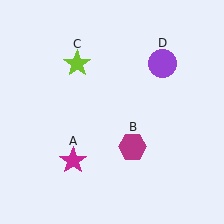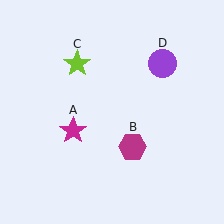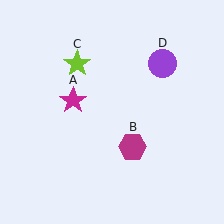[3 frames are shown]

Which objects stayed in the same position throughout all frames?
Magenta hexagon (object B) and lime star (object C) and purple circle (object D) remained stationary.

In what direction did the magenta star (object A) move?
The magenta star (object A) moved up.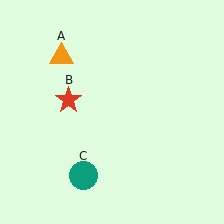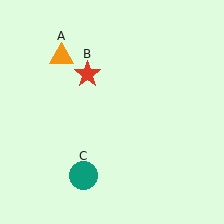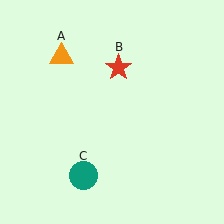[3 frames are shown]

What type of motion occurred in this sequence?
The red star (object B) rotated clockwise around the center of the scene.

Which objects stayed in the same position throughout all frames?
Orange triangle (object A) and teal circle (object C) remained stationary.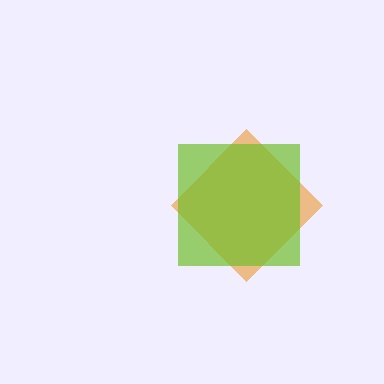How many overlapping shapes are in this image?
There are 2 overlapping shapes in the image.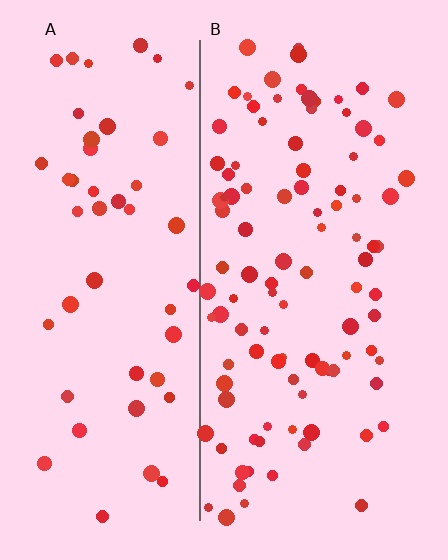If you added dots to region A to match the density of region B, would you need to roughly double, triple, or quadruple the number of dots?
Approximately double.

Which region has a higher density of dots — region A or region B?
B (the right).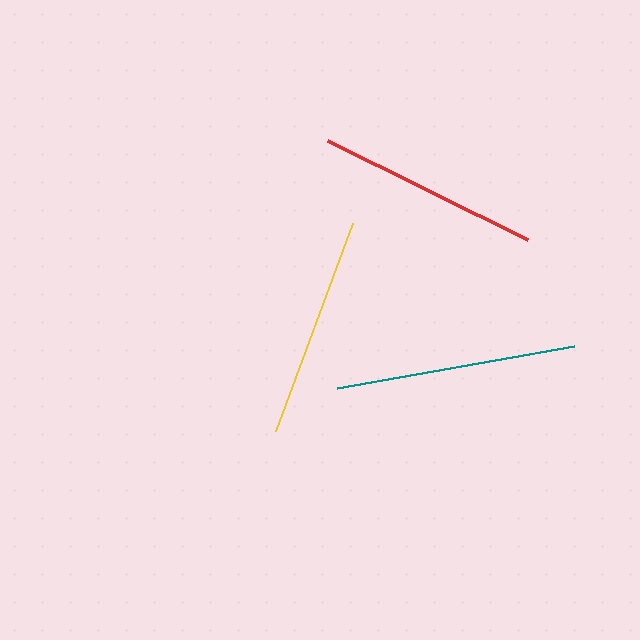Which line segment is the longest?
The teal line is the longest at approximately 240 pixels.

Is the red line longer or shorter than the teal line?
The teal line is longer than the red line.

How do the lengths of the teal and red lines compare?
The teal and red lines are approximately the same length.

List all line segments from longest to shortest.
From longest to shortest: teal, red, yellow.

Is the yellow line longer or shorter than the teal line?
The teal line is longer than the yellow line.